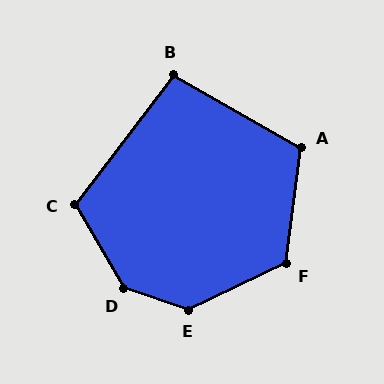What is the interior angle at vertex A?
Approximately 112 degrees (obtuse).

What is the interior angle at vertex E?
Approximately 136 degrees (obtuse).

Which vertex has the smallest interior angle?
B, at approximately 98 degrees.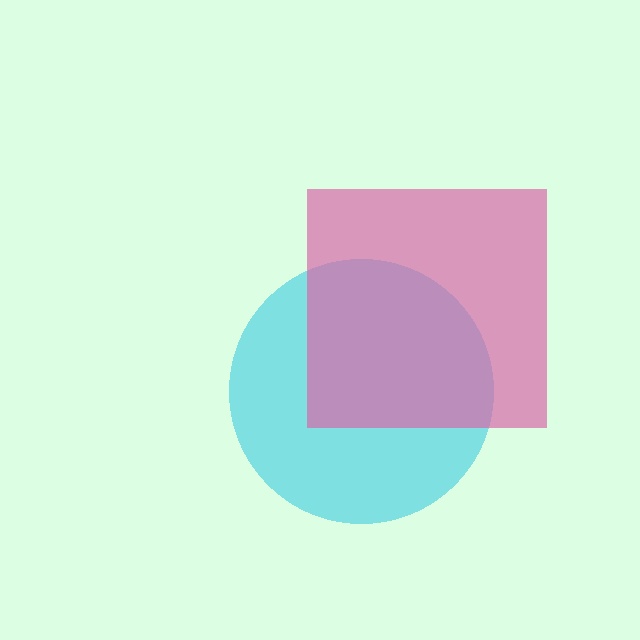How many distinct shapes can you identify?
There are 2 distinct shapes: a cyan circle, a pink square.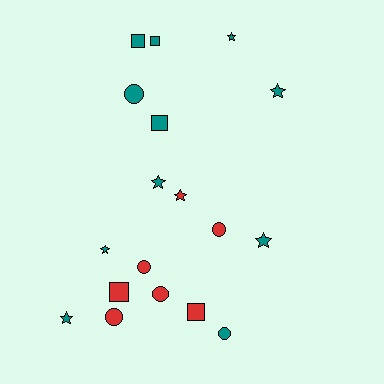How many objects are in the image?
There are 18 objects.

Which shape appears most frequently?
Star, with 7 objects.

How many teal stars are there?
There are 6 teal stars.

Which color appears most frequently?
Teal, with 11 objects.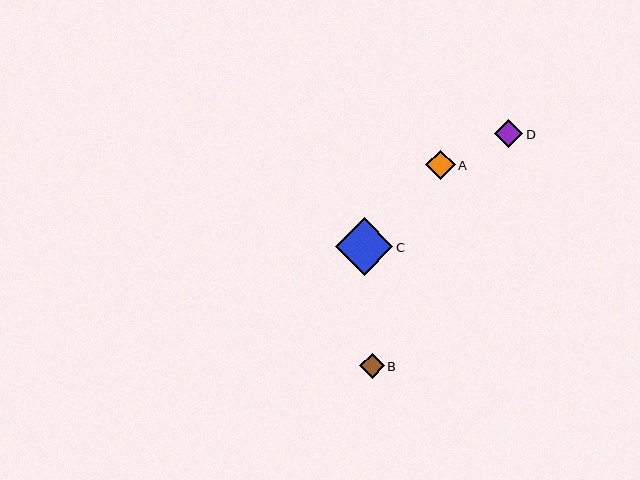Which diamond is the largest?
Diamond C is the largest with a size of approximately 58 pixels.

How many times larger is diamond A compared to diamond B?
Diamond A is approximately 1.2 times the size of diamond B.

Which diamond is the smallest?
Diamond B is the smallest with a size of approximately 25 pixels.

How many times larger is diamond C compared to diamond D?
Diamond C is approximately 2.0 times the size of diamond D.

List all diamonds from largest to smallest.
From largest to smallest: C, A, D, B.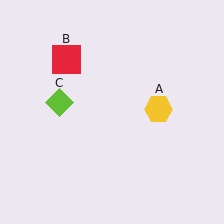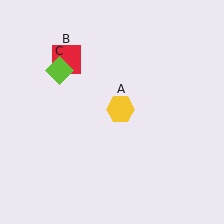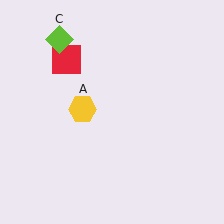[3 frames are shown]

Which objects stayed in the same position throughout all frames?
Red square (object B) remained stationary.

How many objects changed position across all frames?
2 objects changed position: yellow hexagon (object A), lime diamond (object C).